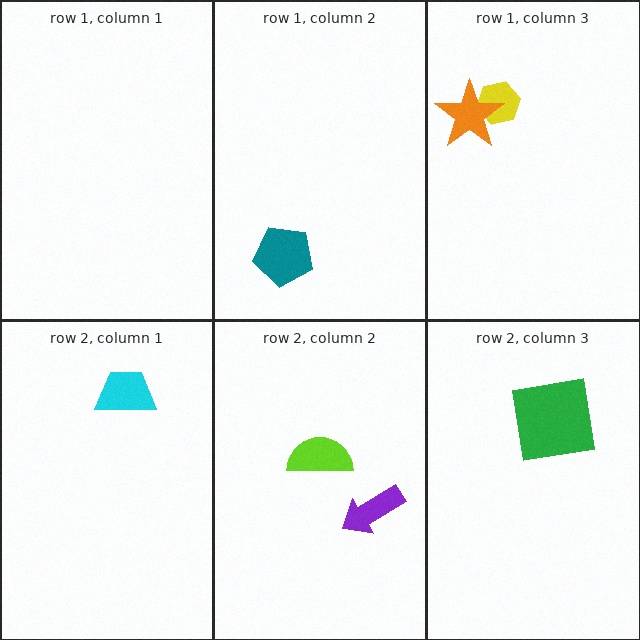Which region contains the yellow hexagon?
The row 1, column 3 region.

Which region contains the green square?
The row 2, column 3 region.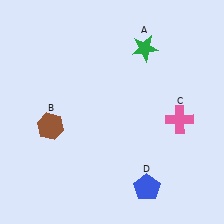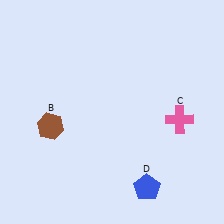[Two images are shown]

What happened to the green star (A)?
The green star (A) was removed in Image 2. It was in the top-right area of Image 1.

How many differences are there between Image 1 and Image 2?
There is 1 difference between the two images.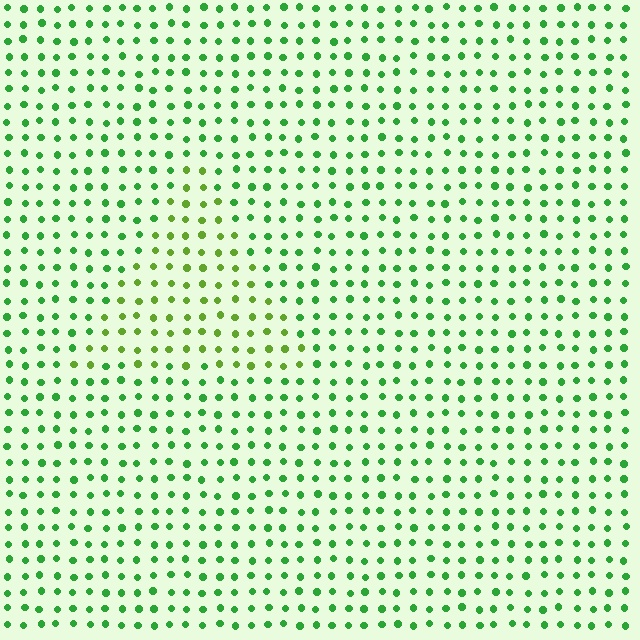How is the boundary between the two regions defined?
The boundary is defined purely by a slight shift in hue (about 32 degrees). Spacing, size, and orientation are identical on both sides.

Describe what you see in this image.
The image is filled with small green elements in a uniform arrangement. A triangle-shaped region is visible where the elements are tinted to a slightly different hue, forming a subtle color boundary.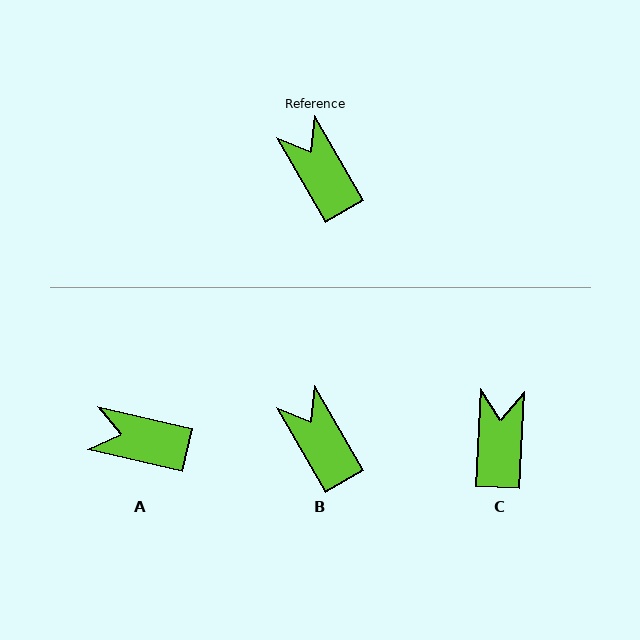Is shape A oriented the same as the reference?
No, it is off by about 47 degrees.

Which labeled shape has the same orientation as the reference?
B.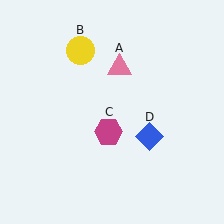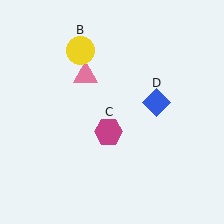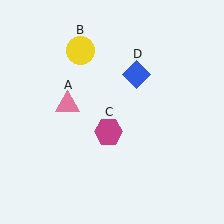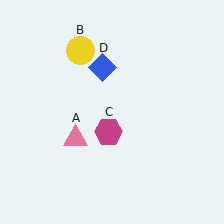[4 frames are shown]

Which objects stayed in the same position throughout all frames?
Yellow circle (object B) and magenta hexagon (object C) remained stationary.